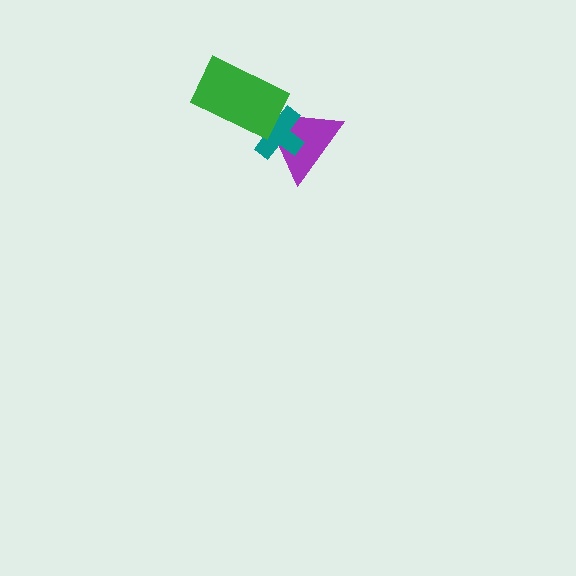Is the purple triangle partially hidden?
Yes, it is partially covered by another shape.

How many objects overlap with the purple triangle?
2 objects overlap with the purple triangle.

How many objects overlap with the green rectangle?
2 objects overlap with the green rectangle.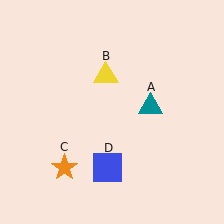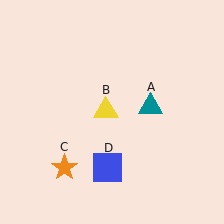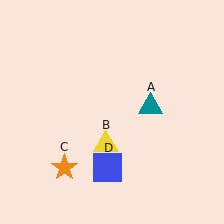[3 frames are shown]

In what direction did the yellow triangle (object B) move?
The yellow triangle (object B) moved down.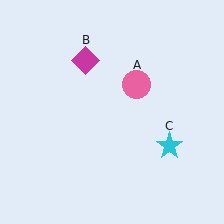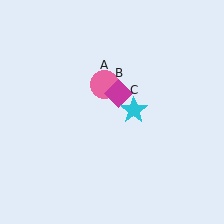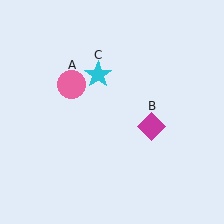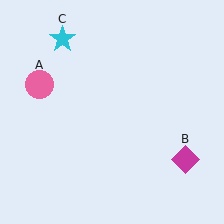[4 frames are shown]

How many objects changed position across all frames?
3 objects changed position: pink circle (object A), magenta diamond (object B), cyan star (object C).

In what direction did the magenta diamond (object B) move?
The magenta diamond (object B) moved down and to the right.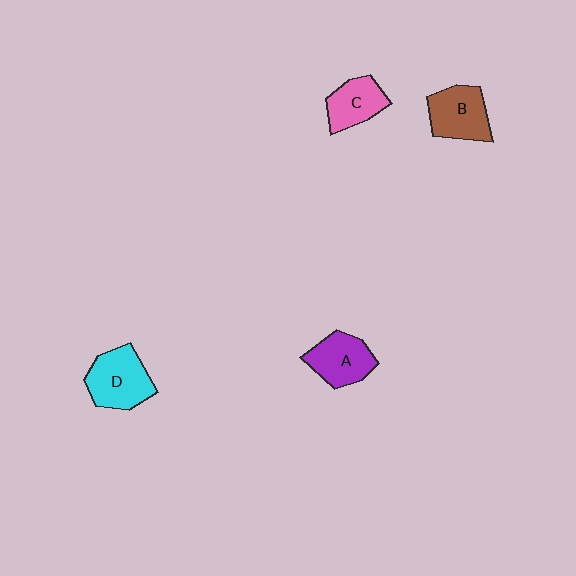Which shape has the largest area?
Shape D (cyan).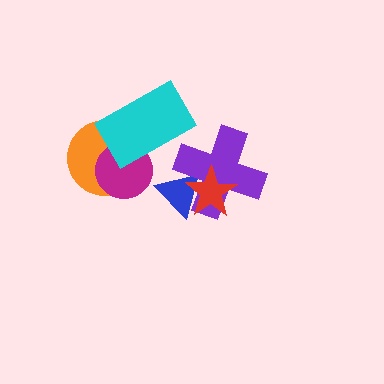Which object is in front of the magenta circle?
The cyan rectangle is in front of the magenta circle.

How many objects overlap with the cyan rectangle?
2 objects overlap with the cyan rectangle.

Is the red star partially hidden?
No, no other shape covers it.